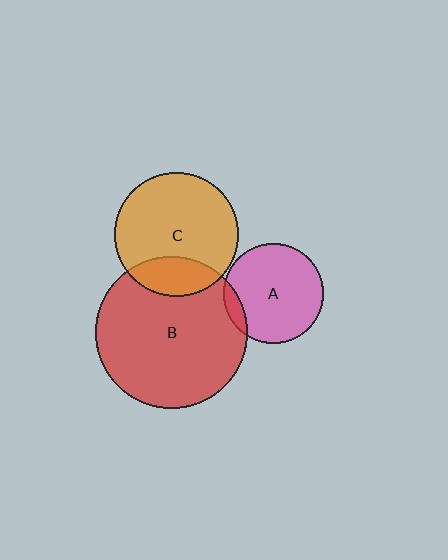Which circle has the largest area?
Circle B (red).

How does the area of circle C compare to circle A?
Approximately 1.6 times.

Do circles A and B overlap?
Yes.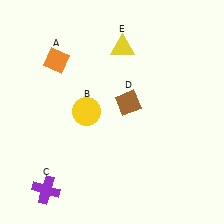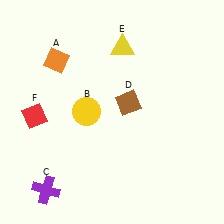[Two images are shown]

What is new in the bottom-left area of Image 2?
A red diamond (F) was added in the bottom-left area of Image 2.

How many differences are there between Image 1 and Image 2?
There is 1 difference between the two images.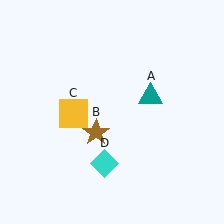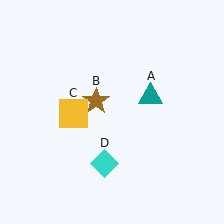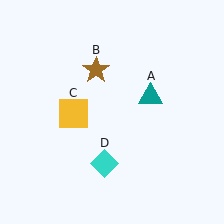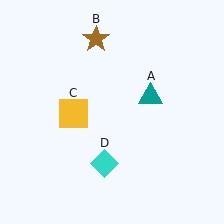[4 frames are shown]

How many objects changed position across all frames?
1 object changed position: brown star (object B).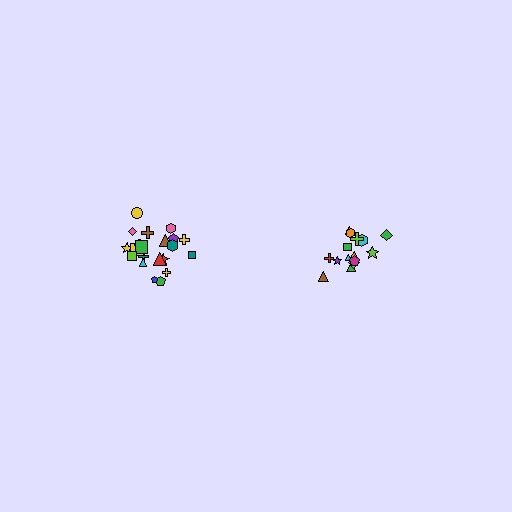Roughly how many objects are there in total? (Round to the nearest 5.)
Roughly 35 objects in total.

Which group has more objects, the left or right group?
The left group.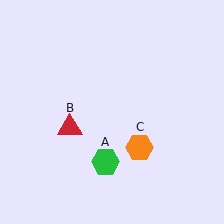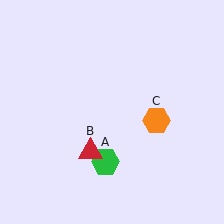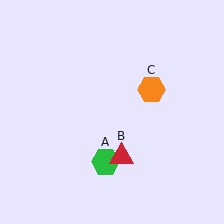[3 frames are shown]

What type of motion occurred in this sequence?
The red triangle (object B), orange hexagon (object C) rotated counterclockwise around the center of the scene.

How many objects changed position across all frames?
2 objects changed position: red triangle (object B), orange hexagon (object C).